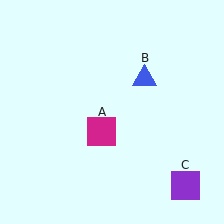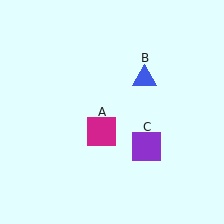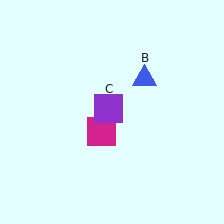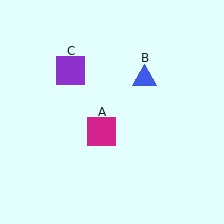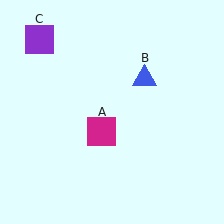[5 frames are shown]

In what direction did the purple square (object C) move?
The purple square (object C) moved up and to the left.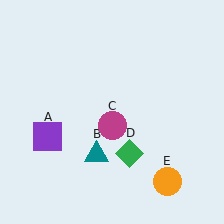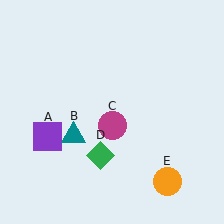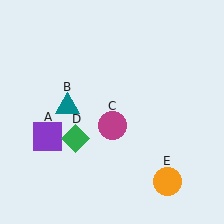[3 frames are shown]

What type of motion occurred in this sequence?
The teal triangle (object B), green diamond (object D) rotated clockwise around the center of the scene.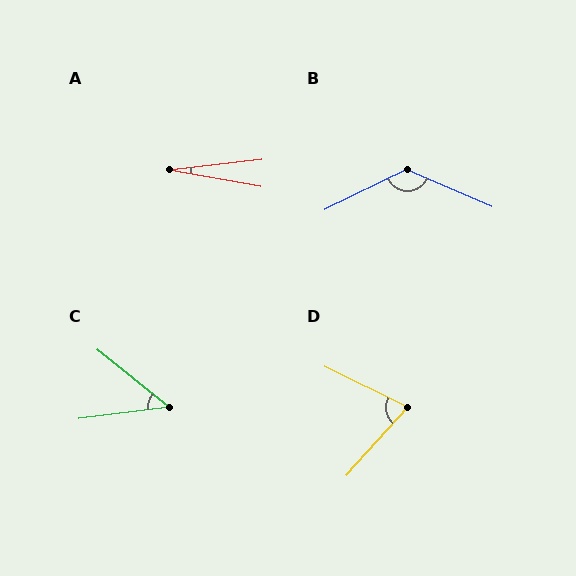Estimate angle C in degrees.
Approximately 46 degrees.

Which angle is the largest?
B, at approximately 131 degrees.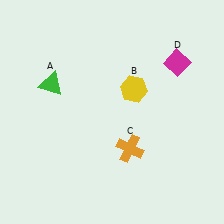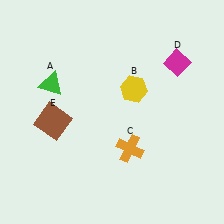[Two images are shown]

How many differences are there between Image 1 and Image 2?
There is 1 difference between the two images.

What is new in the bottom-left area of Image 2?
A brown square (E) was added in the bottom-left area of Image 2.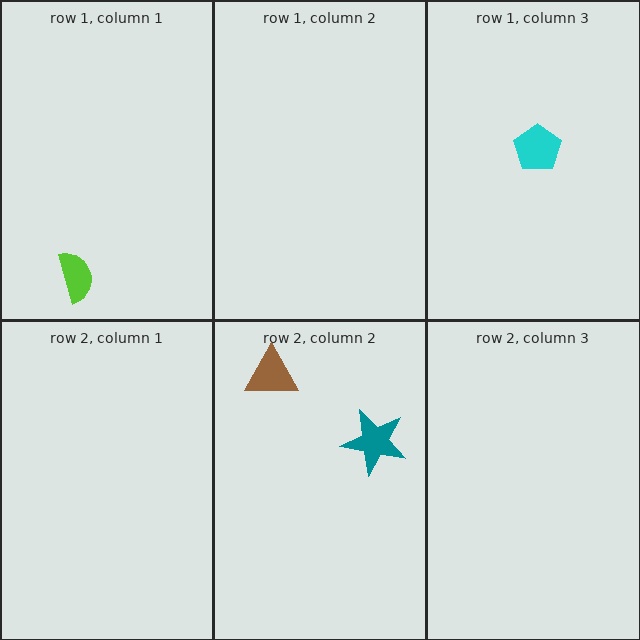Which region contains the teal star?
The row 2, column 2 region.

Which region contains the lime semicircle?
The row 1, column 1 region.